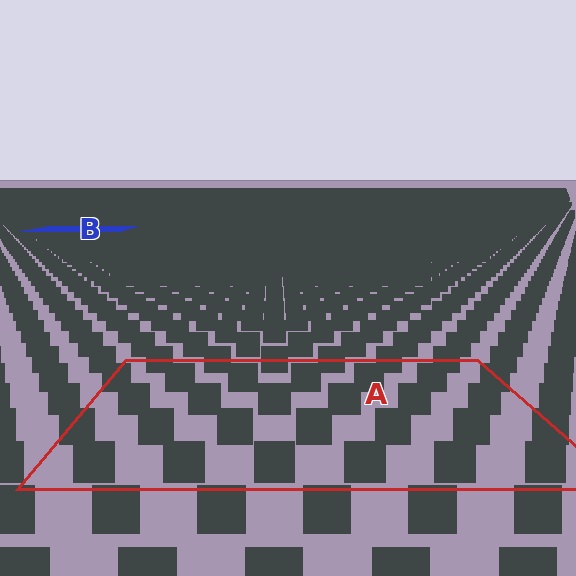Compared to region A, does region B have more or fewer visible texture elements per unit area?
Region B has more texture elements per unit area — they are packed more densely because it is farther away.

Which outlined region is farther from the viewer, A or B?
Region B is farther from the viewer — the texture elements inside it appear smaller and more densely packed.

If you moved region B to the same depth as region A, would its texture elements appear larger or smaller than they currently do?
They would appear larger. At a closer depth, the same texture elements are projected at a bigger on-screen size.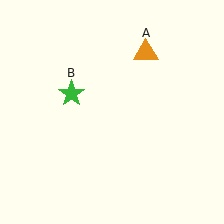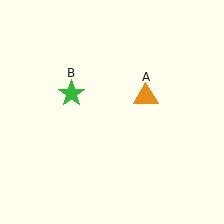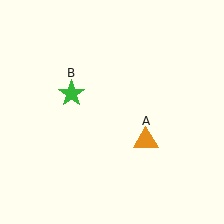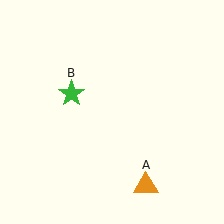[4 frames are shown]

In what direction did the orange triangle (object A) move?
The orange triangle (object A) moved down.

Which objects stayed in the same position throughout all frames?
Green star (object B) remained stationary.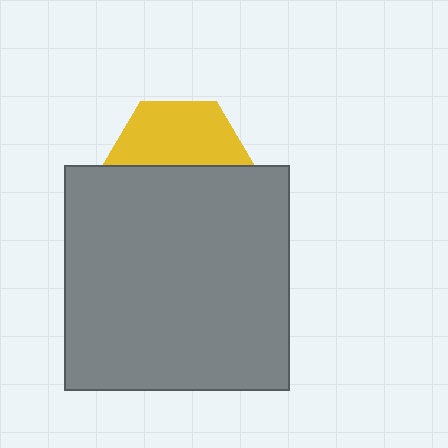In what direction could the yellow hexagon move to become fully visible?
The yellow hexagon could move up. That would shift it out from behind the gray square entirely.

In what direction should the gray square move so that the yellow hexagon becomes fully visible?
The gray square should move down. That is the shortest direction to clear the overlap and leave the yellow hexagon fully visible.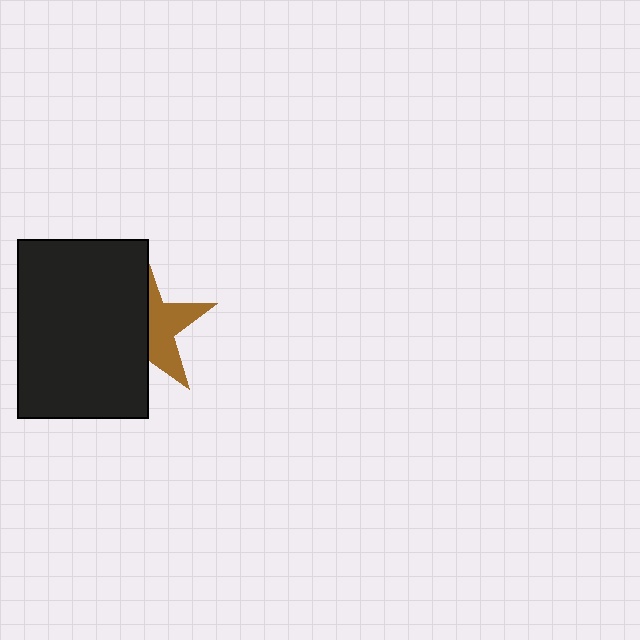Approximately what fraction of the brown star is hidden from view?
Roughly 58% of the brown star is hidden behind the black rectangle.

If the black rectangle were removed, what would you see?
You would see the complete brown star.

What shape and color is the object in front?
The object in front is a black rectangle.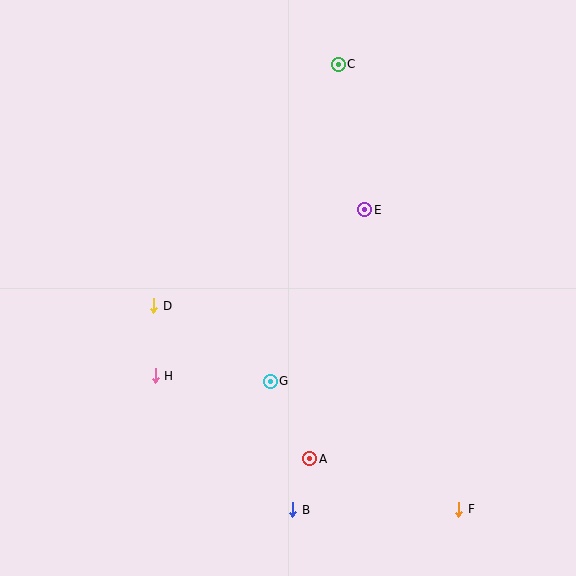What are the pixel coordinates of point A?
Point A is at (310, 459).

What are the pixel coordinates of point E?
Point E is at (365, 210).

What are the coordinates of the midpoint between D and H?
The midpoint between D and H is at (154, 341).